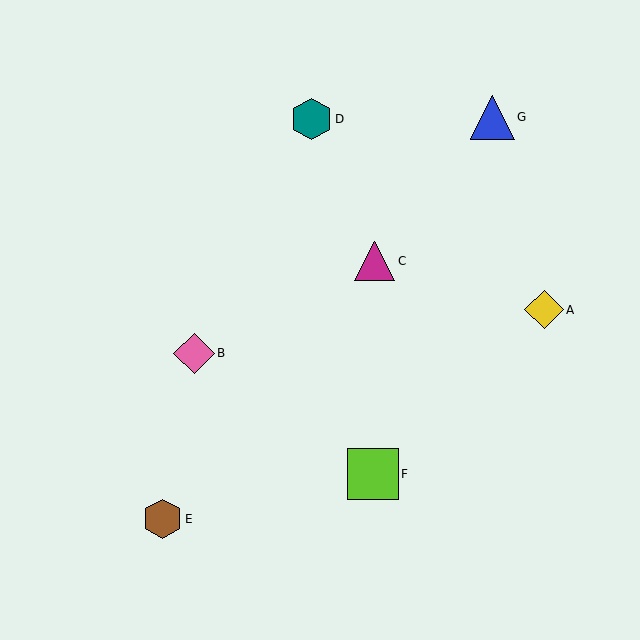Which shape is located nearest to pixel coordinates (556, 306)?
The yellow diamond (labeled A) at (544, 310) is nearest to that location.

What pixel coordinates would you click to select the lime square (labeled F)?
Click at (373, 474) to select the lime square F.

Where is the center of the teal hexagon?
The center of the teal hexagon is at (311, 119).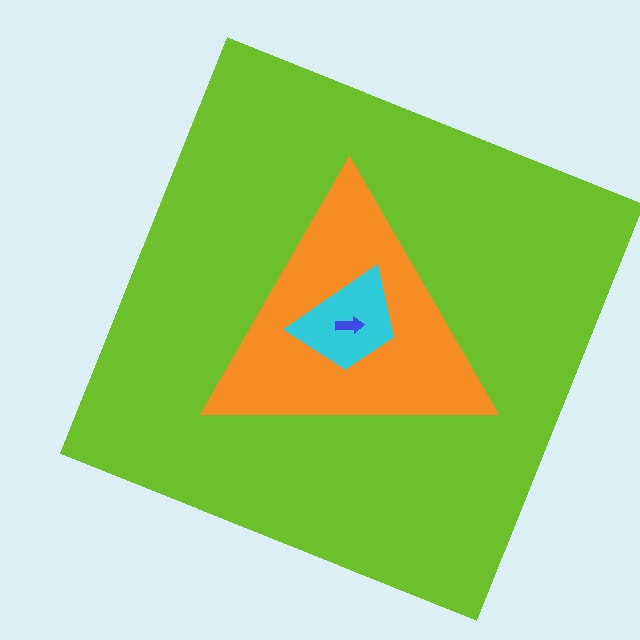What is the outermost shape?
The lime square.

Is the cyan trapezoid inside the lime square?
Yes.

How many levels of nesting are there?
4.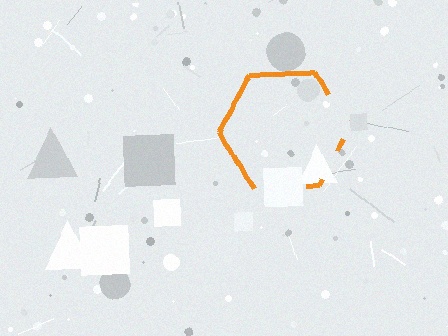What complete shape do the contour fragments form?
The contour fragments form a hexagon.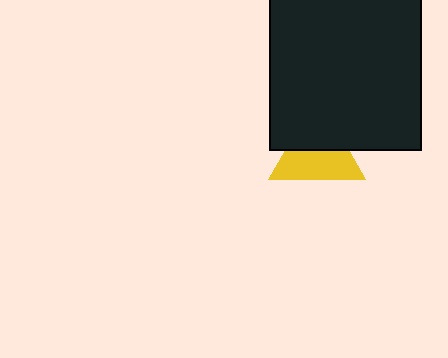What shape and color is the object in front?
The object in front is a black square.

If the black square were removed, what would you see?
You would see the complete yellow triangle.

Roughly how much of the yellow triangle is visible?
About half of it is visible (roughly 55%).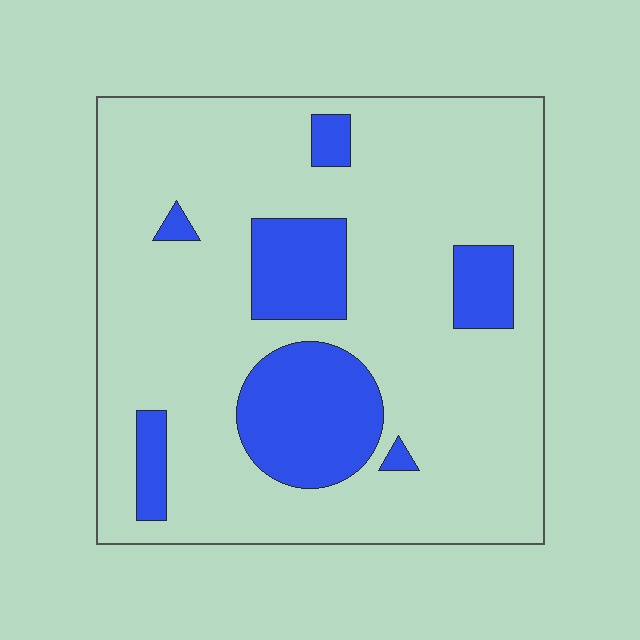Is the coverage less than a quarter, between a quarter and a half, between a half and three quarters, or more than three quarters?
Less than a quarter.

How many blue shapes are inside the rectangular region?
7.